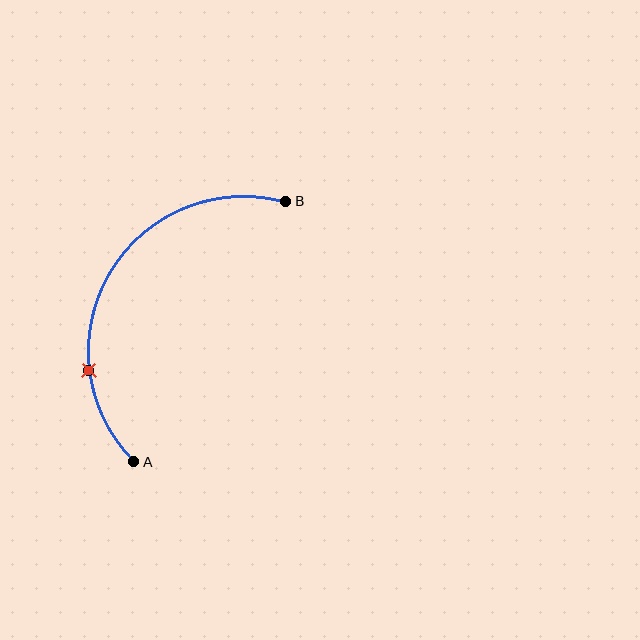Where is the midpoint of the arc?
The arc midpoint is the point on the curve farthest from the straight line joining A and B. It sits to the left of that line.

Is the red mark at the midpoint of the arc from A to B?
No. The red mark lies on the arc but is closer to endpoint A. The arc midpoint would be at the point on the curve equidistant along the arc from both A and B.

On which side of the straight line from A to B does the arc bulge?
The arc bulges to the left of the straight line connecting A and B.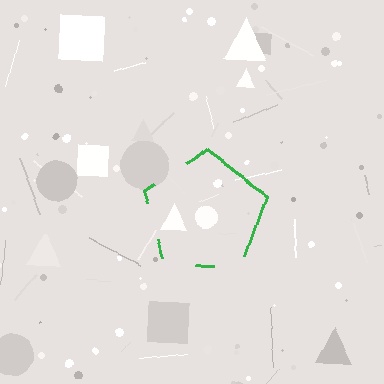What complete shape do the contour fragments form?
The contour fragments form a pentagon.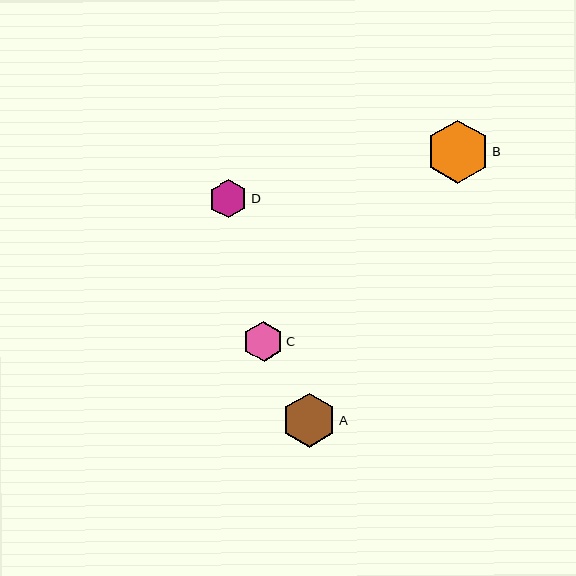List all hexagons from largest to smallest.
From largest to smallest: B, A, C, D.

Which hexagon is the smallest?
Hexagon D is the smallest with a size of approximately 38 pixels.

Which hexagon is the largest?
Hexagon B is the largest with a size of approximately 63 pixels.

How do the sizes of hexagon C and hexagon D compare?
Hexagon C and hexagon D are approximately the same size.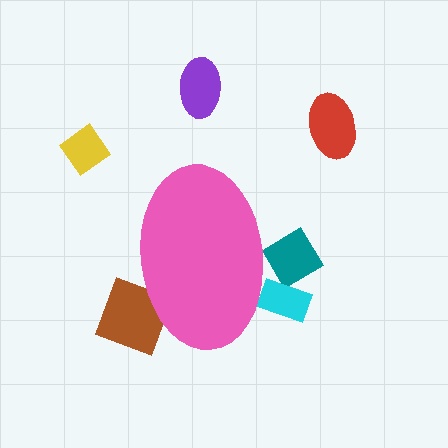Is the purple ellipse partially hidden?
No, the purple ellipse is fully visible.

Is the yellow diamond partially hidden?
No, the yellow diamond is fully visible.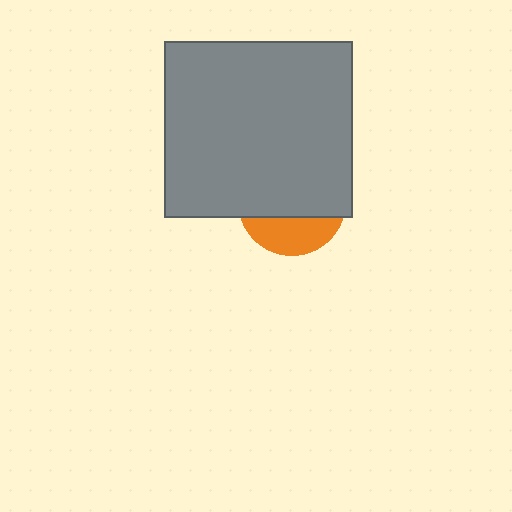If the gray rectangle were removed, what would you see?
You would see the complete orange circle.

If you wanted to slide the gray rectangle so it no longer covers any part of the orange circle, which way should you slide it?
Slide it up — that is the most direct way to separate the two shapes.